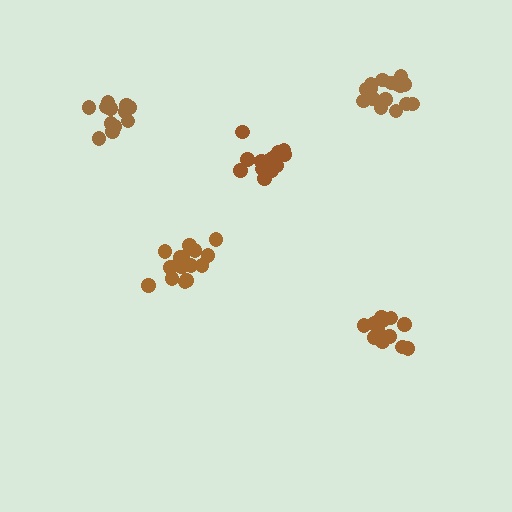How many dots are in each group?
Group 1: 16 dots, Group 2: 13 dots, Group 3: 18 dots, Group 4: 14 dots, Group 5: 16 dots (77 total).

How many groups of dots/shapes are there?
There are 5 groups.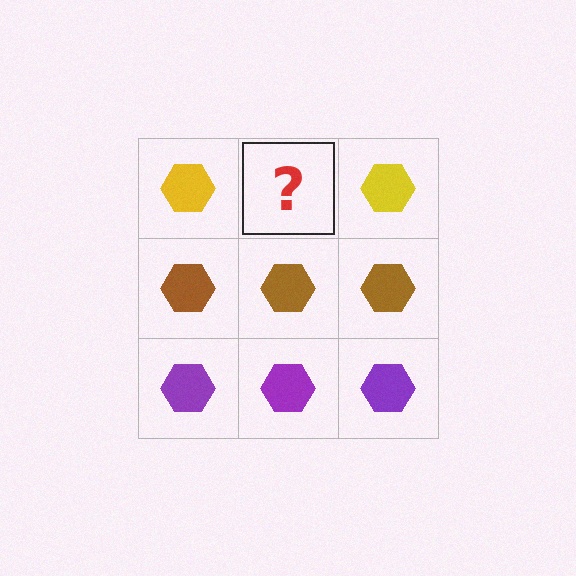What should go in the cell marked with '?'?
The missing cell should contain a yellow hexagon.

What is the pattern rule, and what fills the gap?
The rule is that each row has a consistent color. The gap should be filled with a yellow hexagon.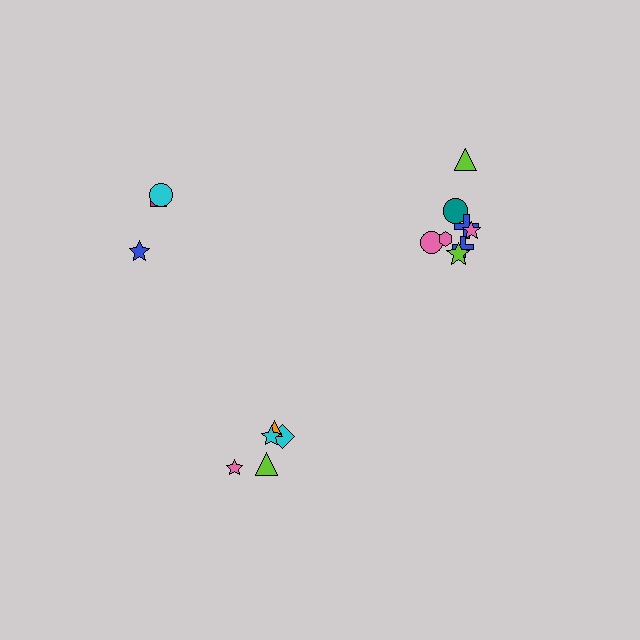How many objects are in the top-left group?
There are 3 objects.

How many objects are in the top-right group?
There are 8 objects.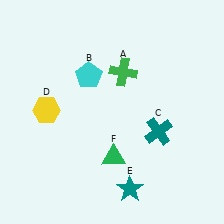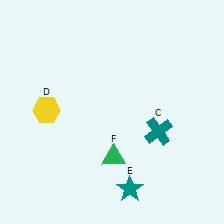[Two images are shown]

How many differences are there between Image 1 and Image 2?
There are 2 differences between the two images.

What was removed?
The cyan pentagon (B), the green cross (A) were removed in Image 2.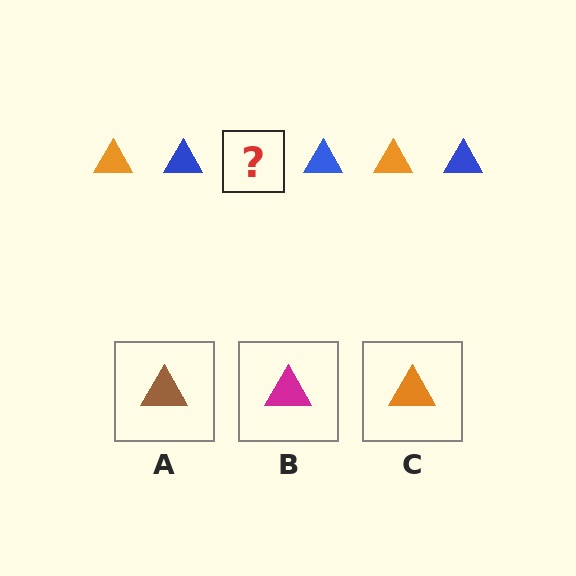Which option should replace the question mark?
Option C.